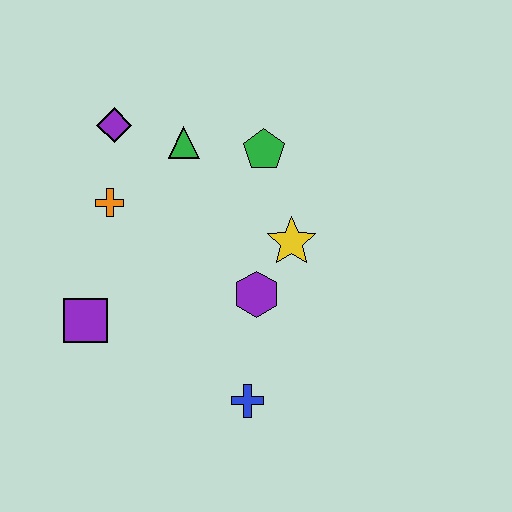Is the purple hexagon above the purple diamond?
No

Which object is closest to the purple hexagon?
The yellow star is closest to the purple hexagon.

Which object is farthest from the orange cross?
The blue cross is farthest from the orange cross.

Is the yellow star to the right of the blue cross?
Yes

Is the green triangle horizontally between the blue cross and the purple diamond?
Yes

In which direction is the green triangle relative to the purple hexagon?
The green triangle is above the purple hexagon.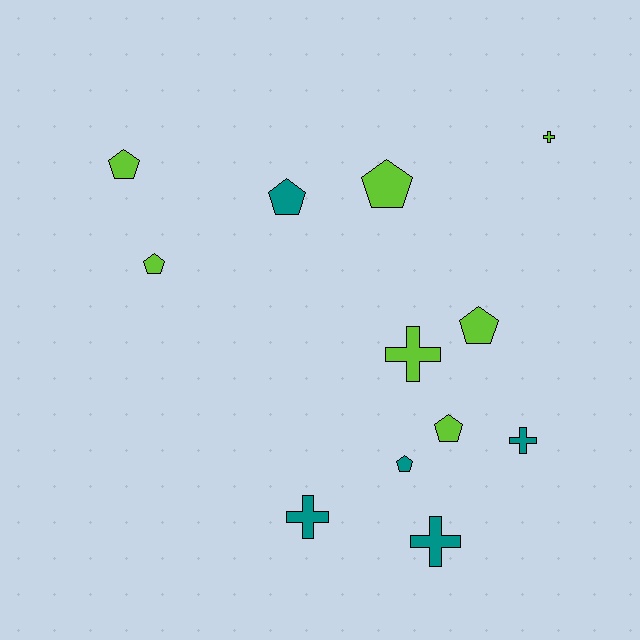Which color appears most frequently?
Lime, with 7 objects.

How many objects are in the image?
There are 12 objects.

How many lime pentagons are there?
There are 5 lime pentagons.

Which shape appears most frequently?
Pentagon, with 7 objects.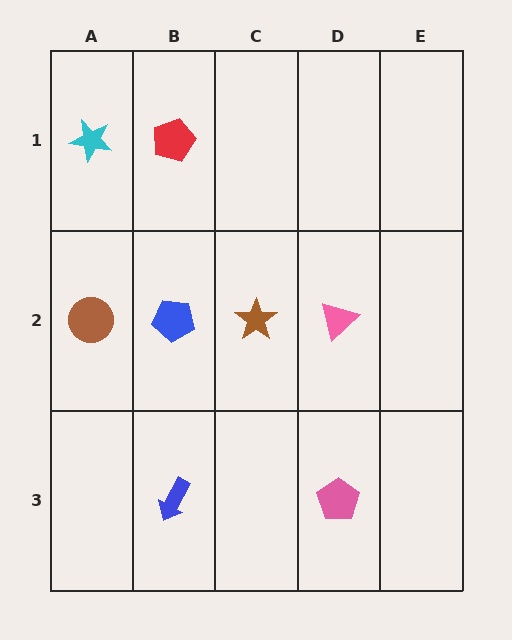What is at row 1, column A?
A cyan star.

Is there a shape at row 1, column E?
No, that cell is empty.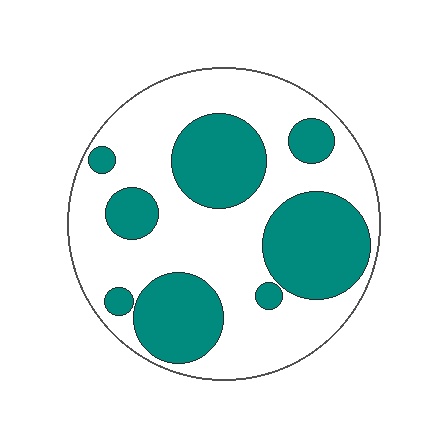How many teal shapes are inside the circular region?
8.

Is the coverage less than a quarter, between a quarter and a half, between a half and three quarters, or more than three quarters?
Between a quarter and a half.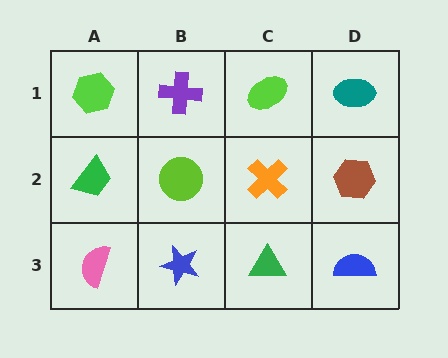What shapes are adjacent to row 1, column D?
A brown hexagon (row 2, column D), a lime ellipse (row 1, column C).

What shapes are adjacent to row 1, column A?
A green trapezoid (row 2, column A), a purple cross (row 1, column B).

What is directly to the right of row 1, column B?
A lime ellipse.